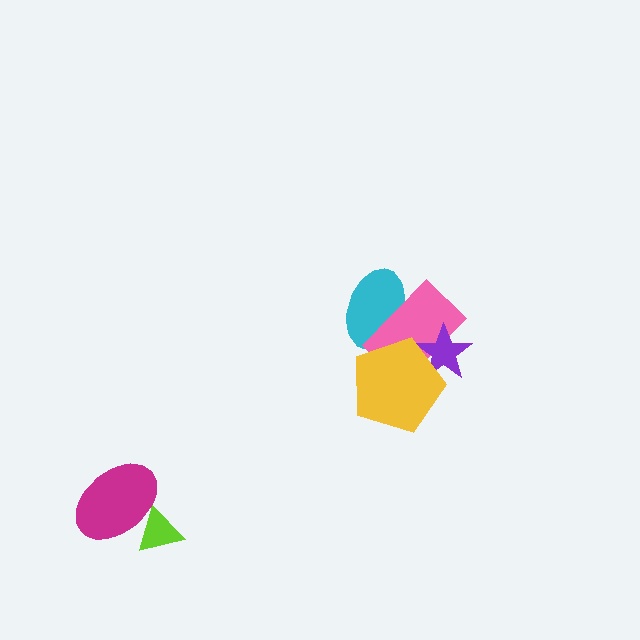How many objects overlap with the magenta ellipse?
1 object overlaps with the magenta ellipse.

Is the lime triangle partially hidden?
Yes, it is partially covered by another shape.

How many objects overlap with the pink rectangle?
3 objects overlap with the pink rectangle.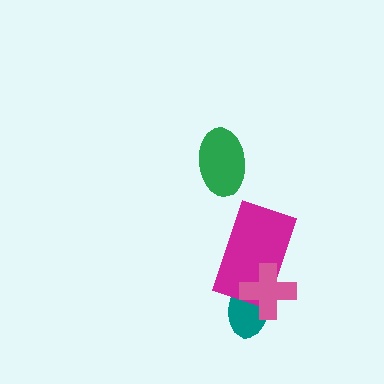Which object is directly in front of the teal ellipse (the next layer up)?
The magenta rectangle is directly in front of the teal ellipse.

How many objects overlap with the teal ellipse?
2 objects overlap with the teal ellipse.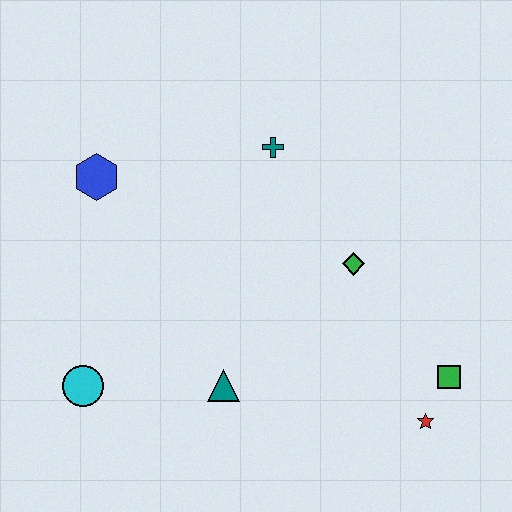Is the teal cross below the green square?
No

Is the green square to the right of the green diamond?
Yes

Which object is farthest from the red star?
The blue hexagon is farthest from the red star.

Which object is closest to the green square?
The red star is closest to the green square.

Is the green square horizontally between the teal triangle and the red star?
No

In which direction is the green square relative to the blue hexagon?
The green square is to the right of the blue hexagon.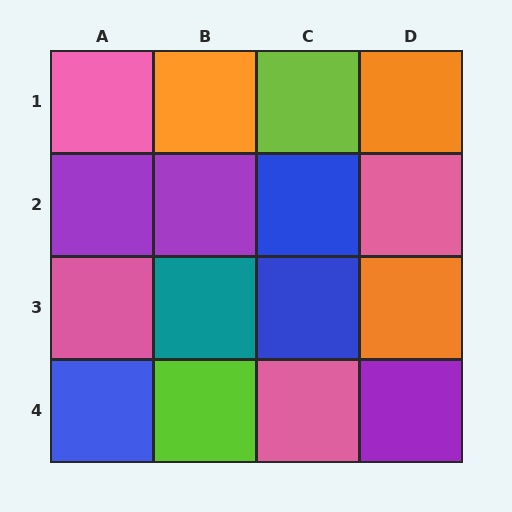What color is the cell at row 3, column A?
Pink.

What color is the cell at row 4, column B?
Lime.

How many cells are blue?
3 cells are blue.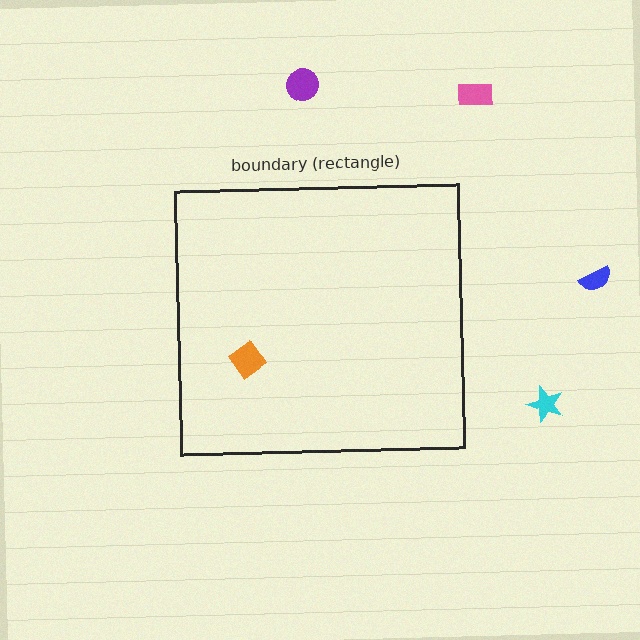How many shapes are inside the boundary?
1 inside, 4 outside.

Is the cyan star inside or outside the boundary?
Outside.